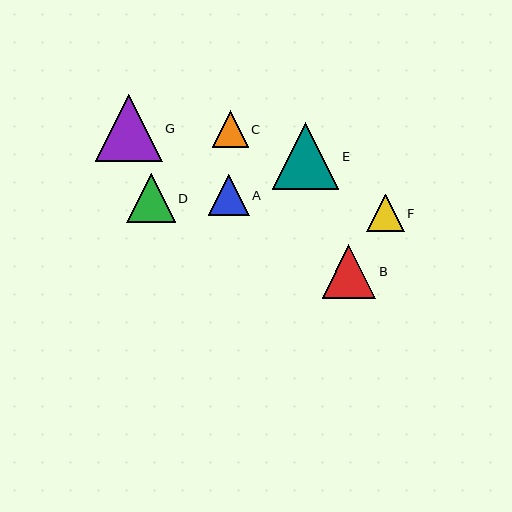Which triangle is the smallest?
Triangle C is the smallest with a size of approximately 36 pixels.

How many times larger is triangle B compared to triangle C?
Triangle B is approximately 1.5 times the size of triangle C.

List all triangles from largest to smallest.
From largest to smallest: G, E, B, D, A, F, C.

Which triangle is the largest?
Triangle G is the largest with a size of approximately 67 pixels.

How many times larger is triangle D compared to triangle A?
Triangle D is approximately 1.2 times the size of triangle A.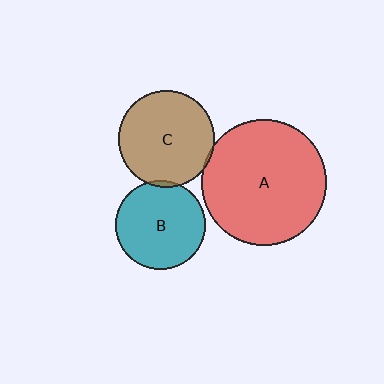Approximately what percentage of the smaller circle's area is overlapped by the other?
Approximately 5%.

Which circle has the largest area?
Circle A (red).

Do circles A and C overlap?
Yes.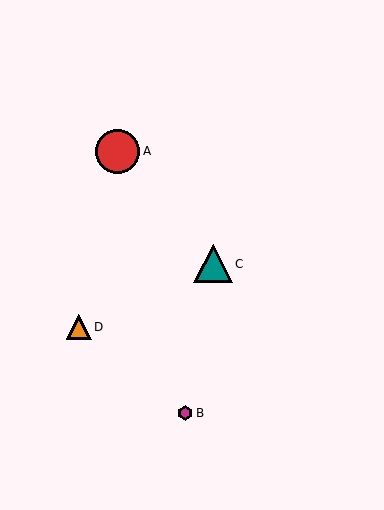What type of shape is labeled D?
Shape D is an orange triangle.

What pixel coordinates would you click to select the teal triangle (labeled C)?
Click at (213, 264) to select the teal triangle C.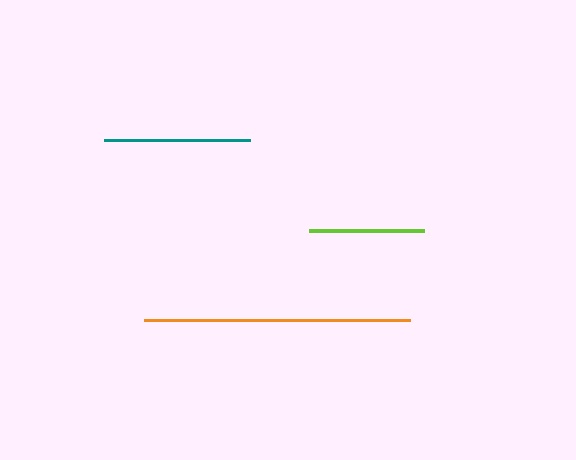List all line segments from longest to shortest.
From longest to shortest: orange, teal, lime.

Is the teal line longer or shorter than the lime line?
The teal line is longer than the lime line.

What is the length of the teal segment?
The teal segment is approximately 146 pixels long.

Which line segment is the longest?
The orange line is the longest at approximately 265 pixels.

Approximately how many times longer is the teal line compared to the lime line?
The teal line is approximately 1.3 times the length of the lime line.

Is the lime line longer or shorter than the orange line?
The orange line is longer than the lime line.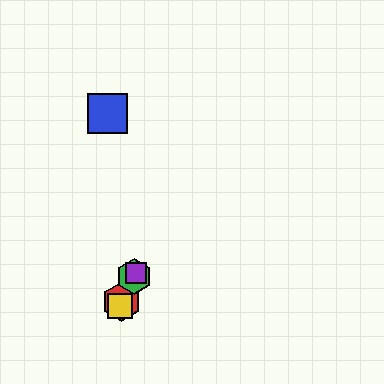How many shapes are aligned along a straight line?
4 shapes (the red hexagon, the green hexagon, the yellow square, the purple square) are aligned along a straight line.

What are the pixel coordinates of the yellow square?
The yellow square is at (120, 306).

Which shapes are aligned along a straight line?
The red hexagon, the green hexagon, the yellow square, the purple square are aligned along a straight line.